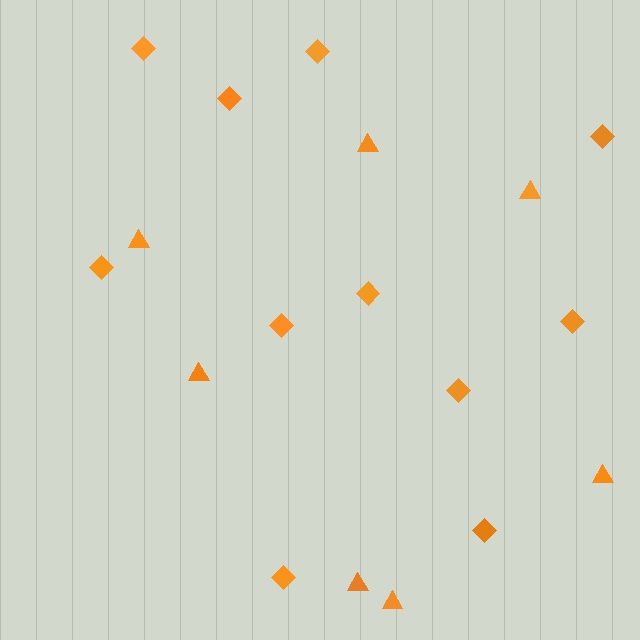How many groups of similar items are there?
There are 2 groups: one group of triangles (7) and one group of diamonds (11).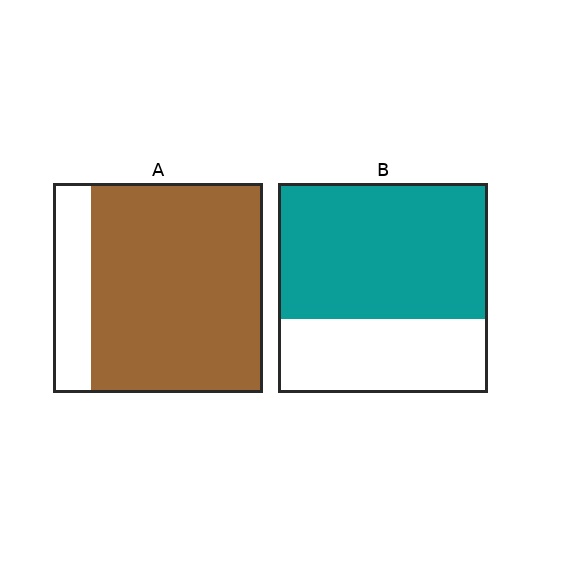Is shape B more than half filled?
Yes.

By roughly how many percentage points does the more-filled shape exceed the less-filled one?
By roughly 15 percentage points (A over B).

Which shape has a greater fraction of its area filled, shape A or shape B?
Shape A.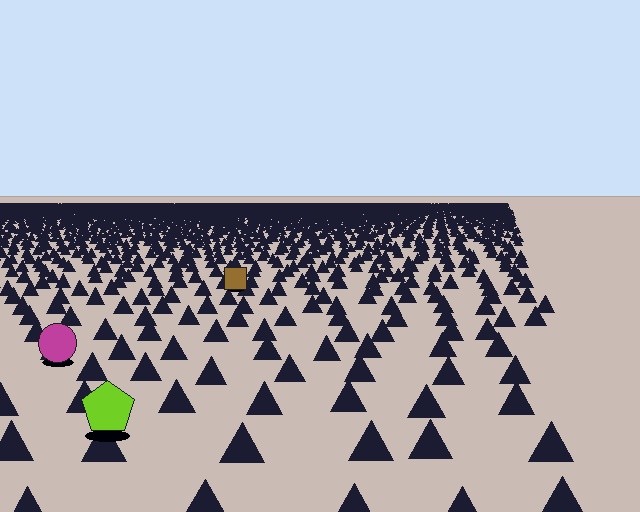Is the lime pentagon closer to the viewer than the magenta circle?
Yes. The lime pentagon is closer — you can tell from the texture gradient: the ground texture is coarser near it.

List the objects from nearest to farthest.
From nearest to farthest: the lime pentagon, the magenta circle, the brown square.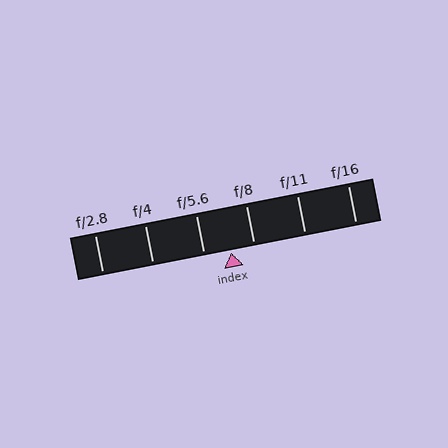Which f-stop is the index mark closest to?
The index mark is closest to f/8.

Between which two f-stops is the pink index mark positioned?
The index mark is between f/5.6 and f/8.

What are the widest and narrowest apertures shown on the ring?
The widest aperture shown is f/2.8 and the narrowest is f/16.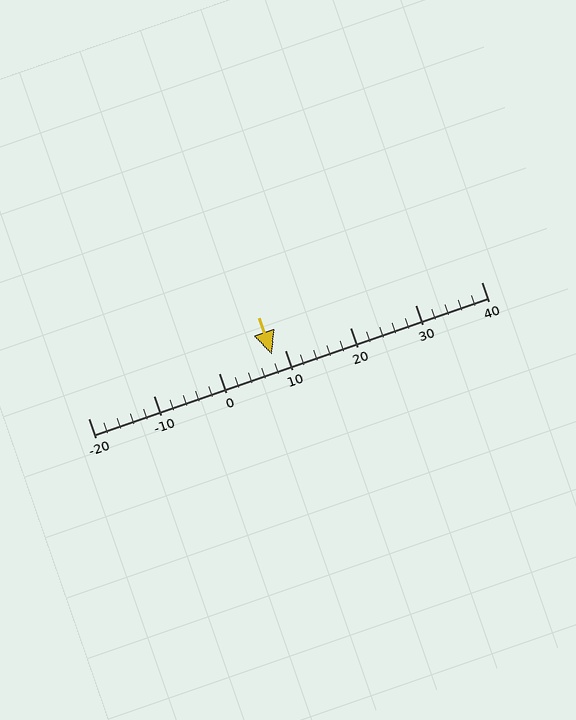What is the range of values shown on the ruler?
The ruler shows values from -20 to 40.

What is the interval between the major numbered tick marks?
The major tick marks are spaced 10 units apart.